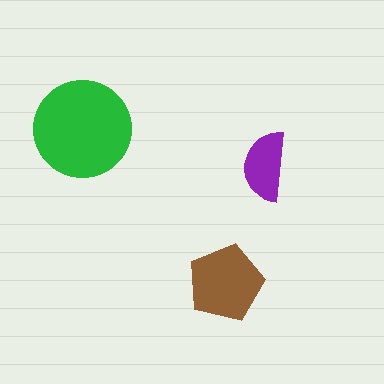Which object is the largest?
The green circle.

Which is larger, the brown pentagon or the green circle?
The green circle.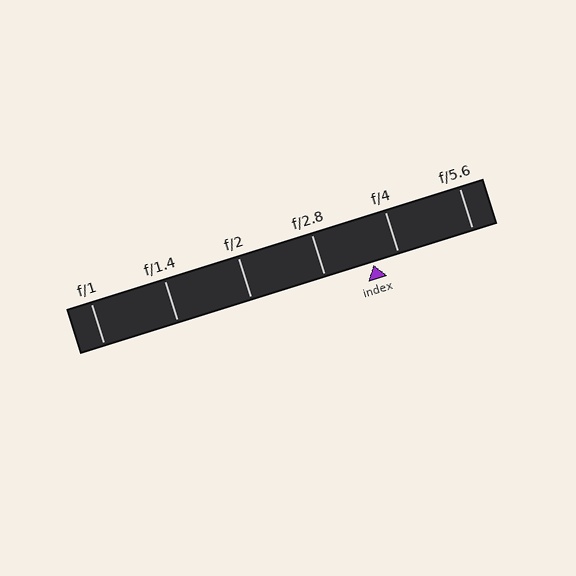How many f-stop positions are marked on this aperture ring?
There are 6 f-stop positions marked.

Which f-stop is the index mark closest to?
The index mark is closest to f/4.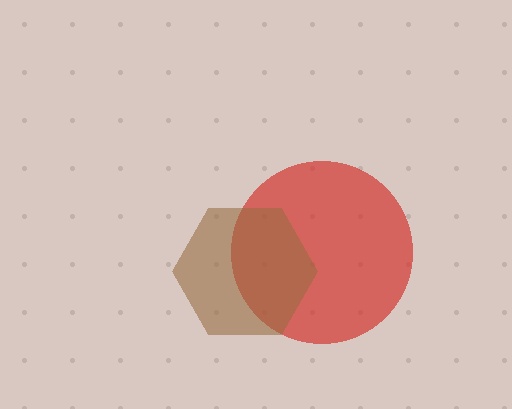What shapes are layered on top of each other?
The layered shapes are: a red circle, a brown hexagon.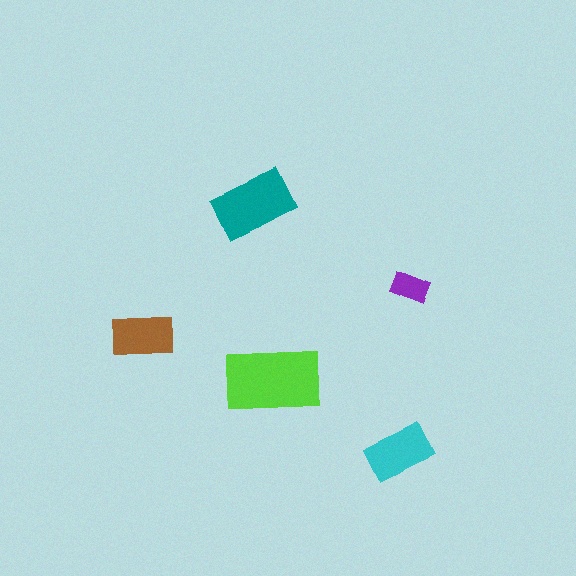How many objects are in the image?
There are 5 objects in the image.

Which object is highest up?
The teal rectangle is topmost.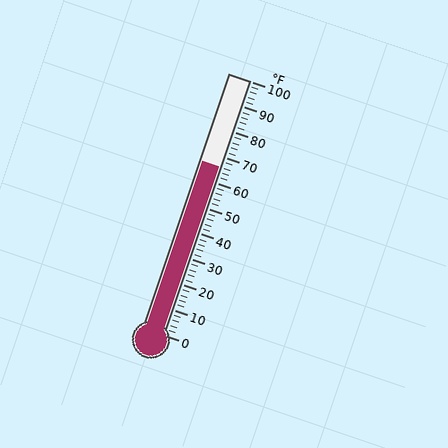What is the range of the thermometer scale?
The thermometer scale ranges from 0°F to 100°F.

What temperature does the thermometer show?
The thermometer shows approximately 66°F.